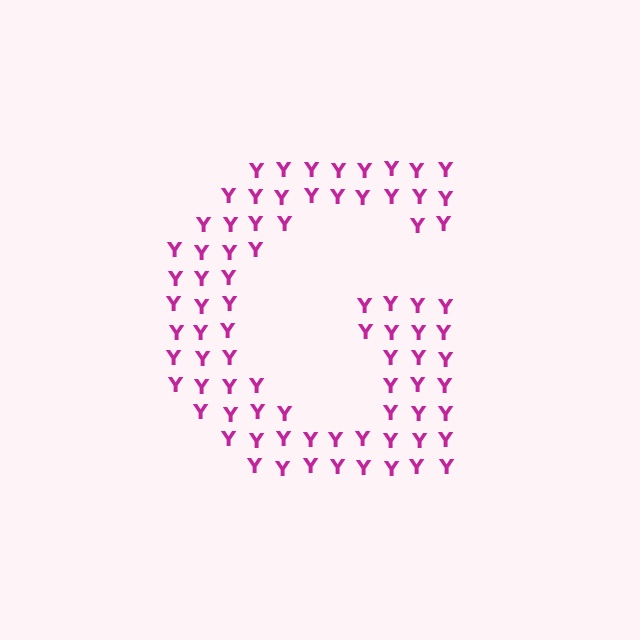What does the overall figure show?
The overall figure shows the letter G.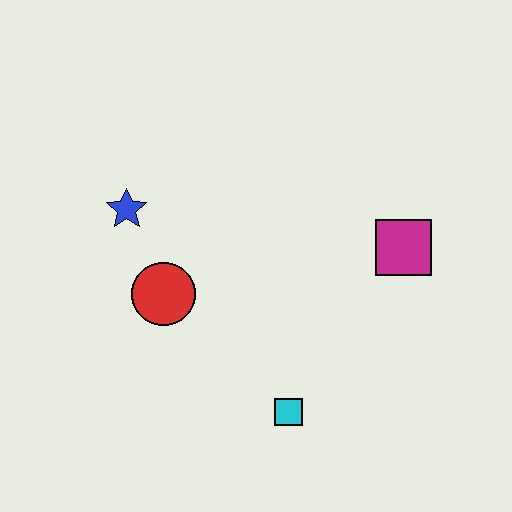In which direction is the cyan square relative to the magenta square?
The cyan square is below the magenta square.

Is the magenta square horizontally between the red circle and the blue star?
No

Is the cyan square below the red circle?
Yes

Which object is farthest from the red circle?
The magenta square is farthest from the red circle.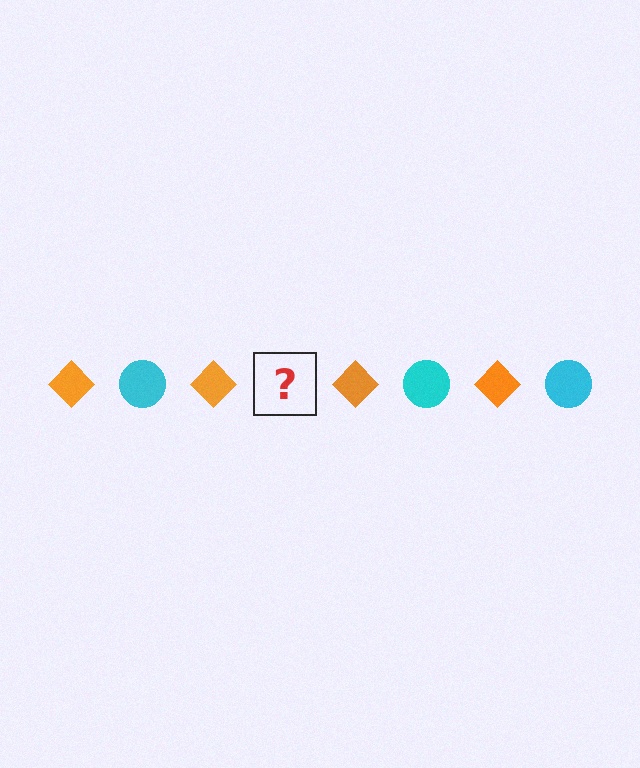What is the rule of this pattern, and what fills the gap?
The rule is that the pattern alternates between orange diamond and cyan circle. The gap should be filled with a cyan circle.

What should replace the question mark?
The question mark should be replaced with a cyan circle.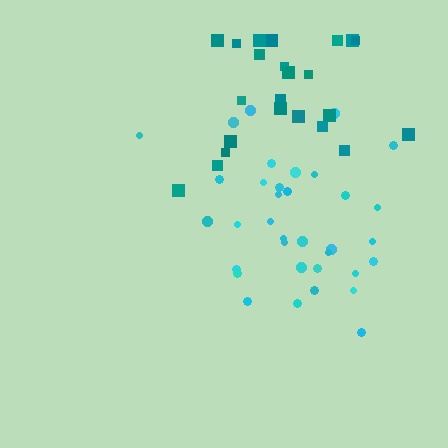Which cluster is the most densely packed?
Cyan.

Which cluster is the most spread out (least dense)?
Teal.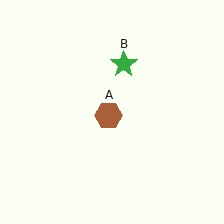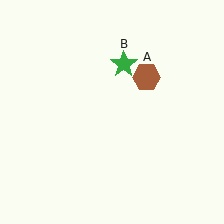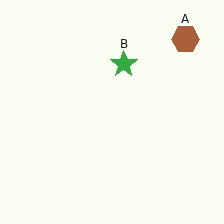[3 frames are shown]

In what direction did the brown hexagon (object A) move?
The brown hexagon (object A) moved up and to the right.